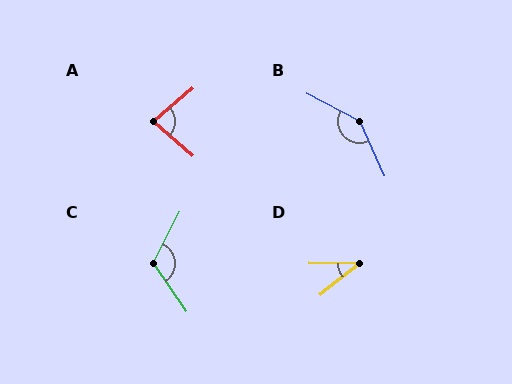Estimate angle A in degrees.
Approximately 81 degrees.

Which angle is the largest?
B, at approximately 143 degrees.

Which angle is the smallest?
D, at approximately 39 degrees.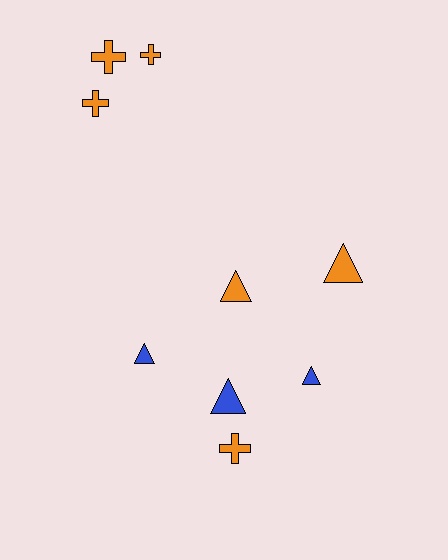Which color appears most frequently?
Orange, with 6 objects.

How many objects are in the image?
There are 9 objects.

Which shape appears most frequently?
Triangle, with 5 objects.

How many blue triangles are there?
There are 3 blue triangles.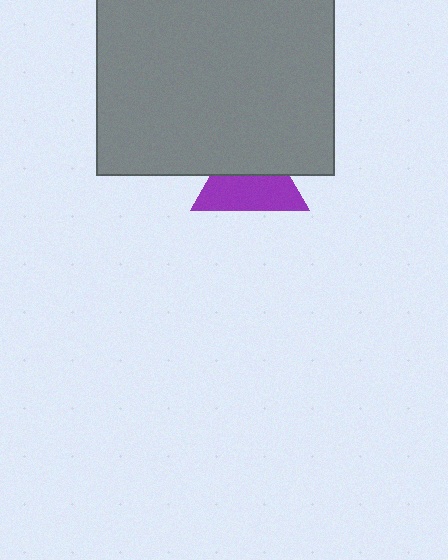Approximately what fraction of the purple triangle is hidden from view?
Roughly 43% of the purple triangle is hidden behind the gray rectangle.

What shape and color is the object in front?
The object in front is a gray rectangle.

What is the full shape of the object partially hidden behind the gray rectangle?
The partially hidden object is a purple triangle.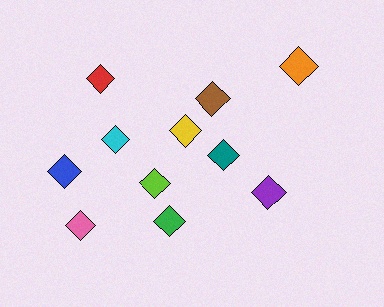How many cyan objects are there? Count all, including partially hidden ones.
There is 1 cyan object.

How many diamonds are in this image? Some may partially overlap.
There are 11 diamonds.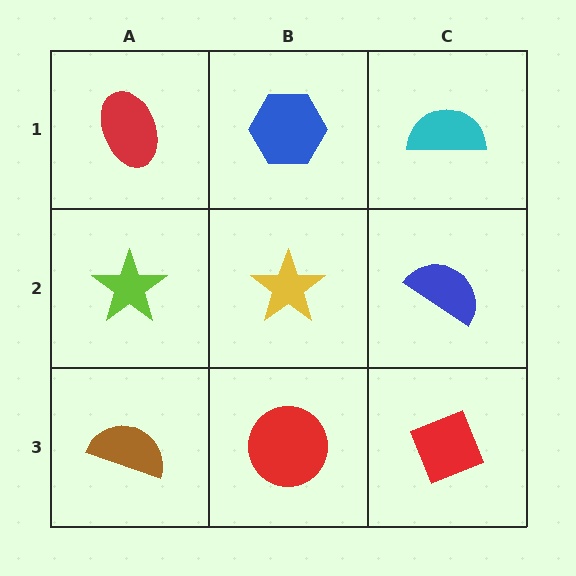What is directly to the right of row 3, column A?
A red circle.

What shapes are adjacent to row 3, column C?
A blue semicircle (row 2, column C), a red circle (row 3, column B).